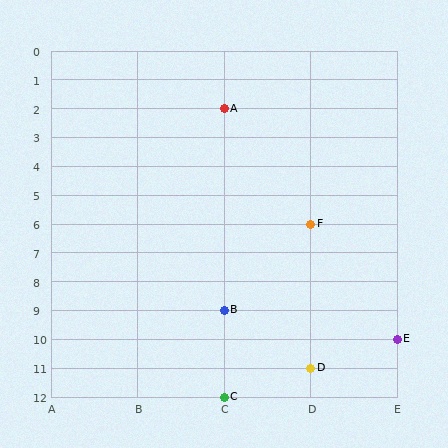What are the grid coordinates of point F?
Point F is at grid coordinates (D, 6).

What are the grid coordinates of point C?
Point C is at grid coordinates (C, 12).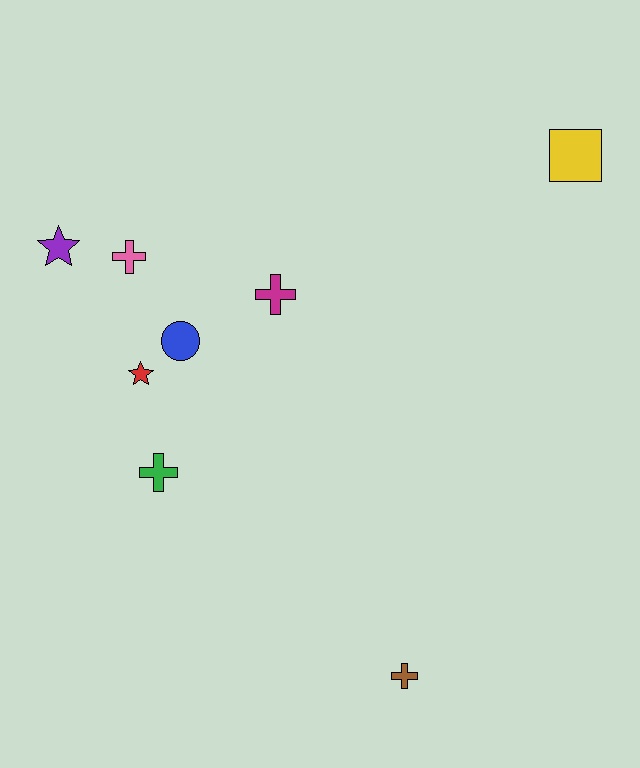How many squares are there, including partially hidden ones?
There is 1 square.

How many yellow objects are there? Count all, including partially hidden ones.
There is 1 yellow object.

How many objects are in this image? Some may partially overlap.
There are 8 objects.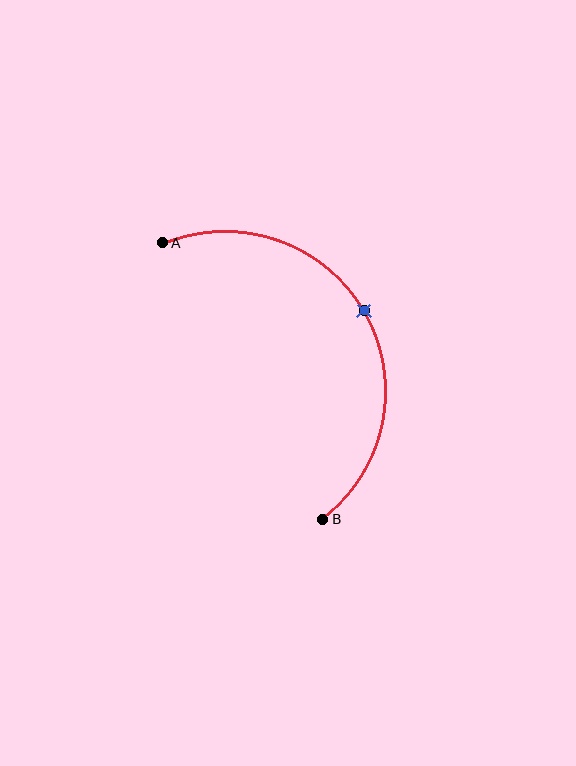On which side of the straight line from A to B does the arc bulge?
The arc bulges to the right of the straight line connecting A and B.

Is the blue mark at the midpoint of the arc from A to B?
Yes. The blue mark lies on the arc at equal arc-length from both A and B — it is the arc midpoint.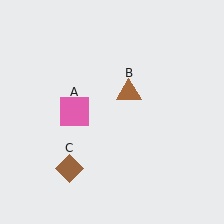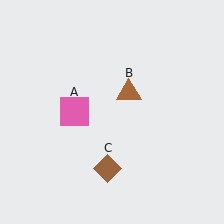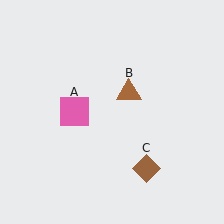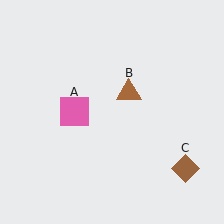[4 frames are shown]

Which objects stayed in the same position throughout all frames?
Pink square (object A) and brown triangle (object B) remained stationary.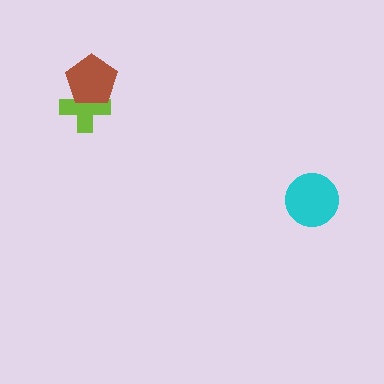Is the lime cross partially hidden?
Yes, it is partially covered by another shape.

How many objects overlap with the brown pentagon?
1 object overlaps with the brown pentagon.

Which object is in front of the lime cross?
The brown pentagon is in front of the lime cross.